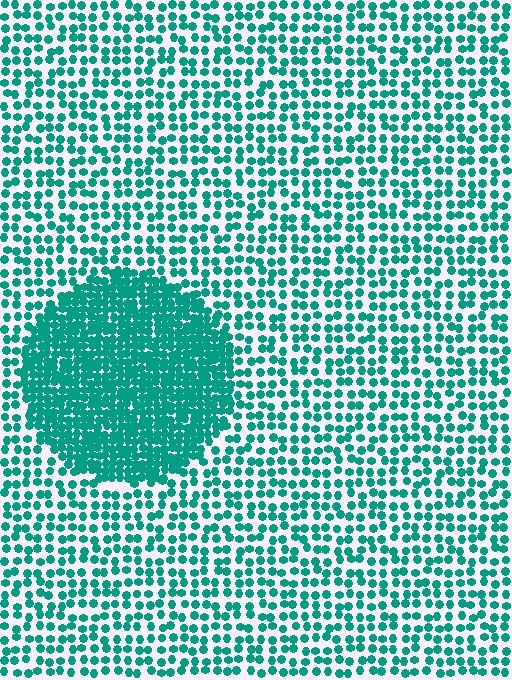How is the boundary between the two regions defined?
The boundary is defined by a change in element density (approximately 2.3x ratio). All elements are the same color, size, and shape.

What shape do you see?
I see a circle.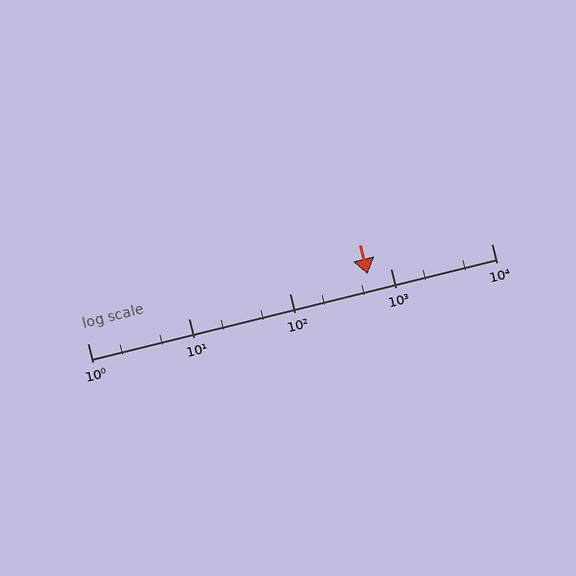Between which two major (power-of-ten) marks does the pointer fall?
The pointer is between 100 and 1000.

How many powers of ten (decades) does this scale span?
The scale spans 4 decades, from 1 to 10000.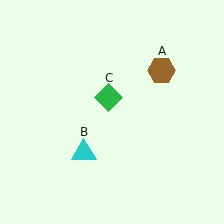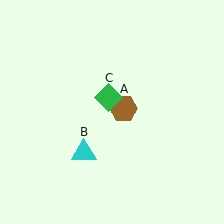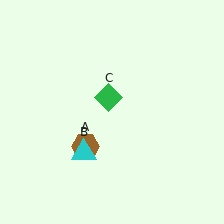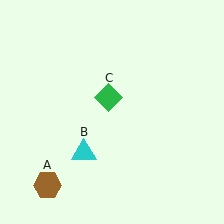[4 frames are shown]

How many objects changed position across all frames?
1 object changed position: brown hexagon (object A).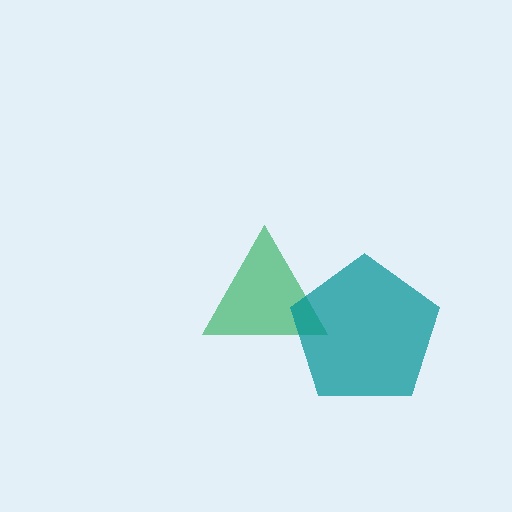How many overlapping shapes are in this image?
There are 2 overlapping shapes in the image.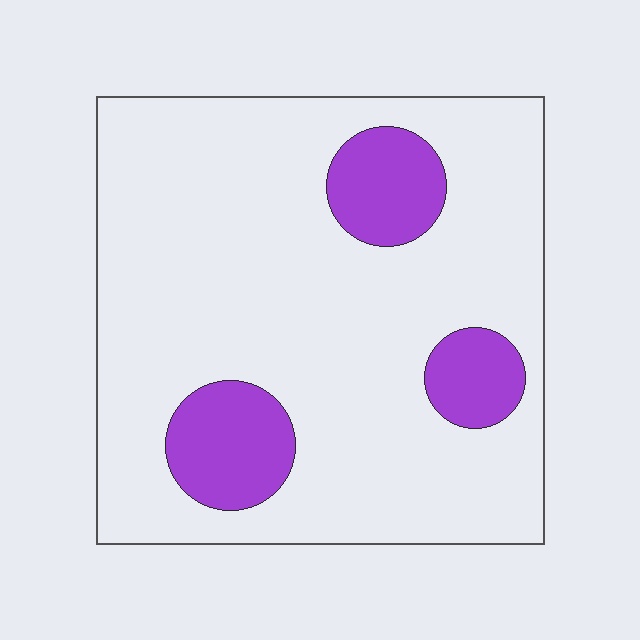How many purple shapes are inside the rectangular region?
3.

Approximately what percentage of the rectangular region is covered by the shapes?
Approximately 15%.